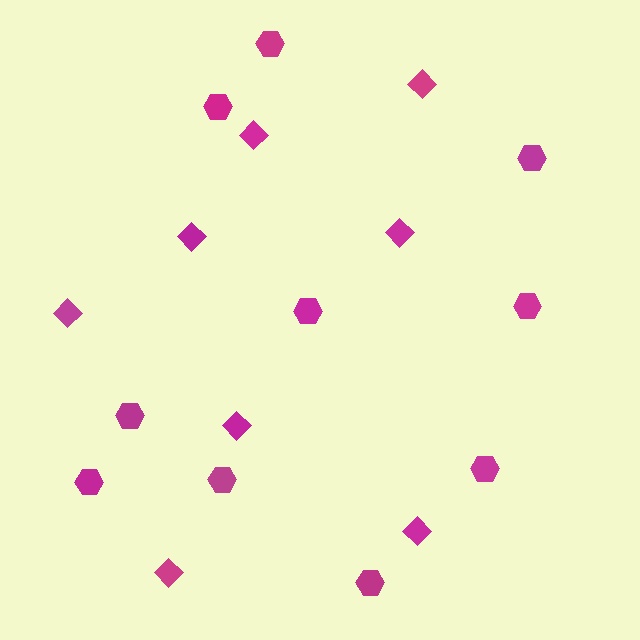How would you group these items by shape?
There are 2 groups: one group of hexagons (10) and one group of diamonds (8).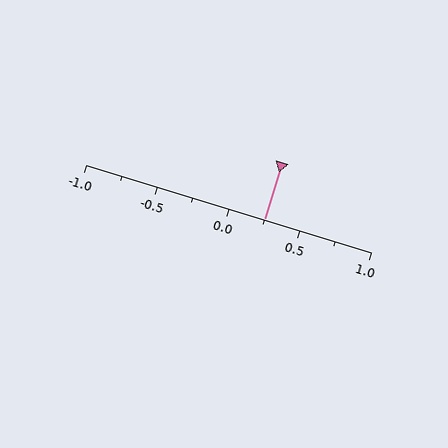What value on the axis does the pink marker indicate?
The marker indicates approximately 0.25.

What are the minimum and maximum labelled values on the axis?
The axis runs from -1.0 to 1.0.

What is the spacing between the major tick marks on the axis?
The major ticks are spaced 0.5 apart.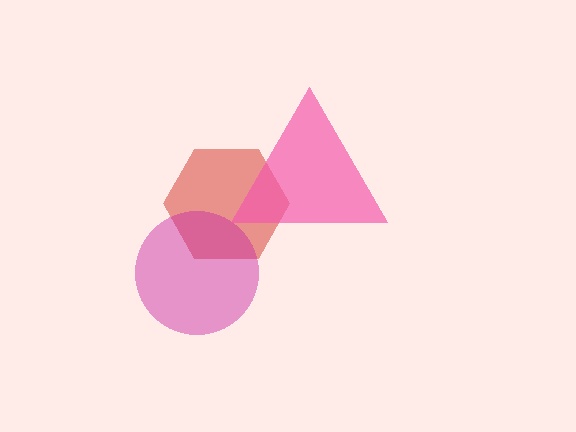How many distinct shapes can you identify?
There are 3 distinct shapes: a red hexagon, a magenta circle, a pink triangle.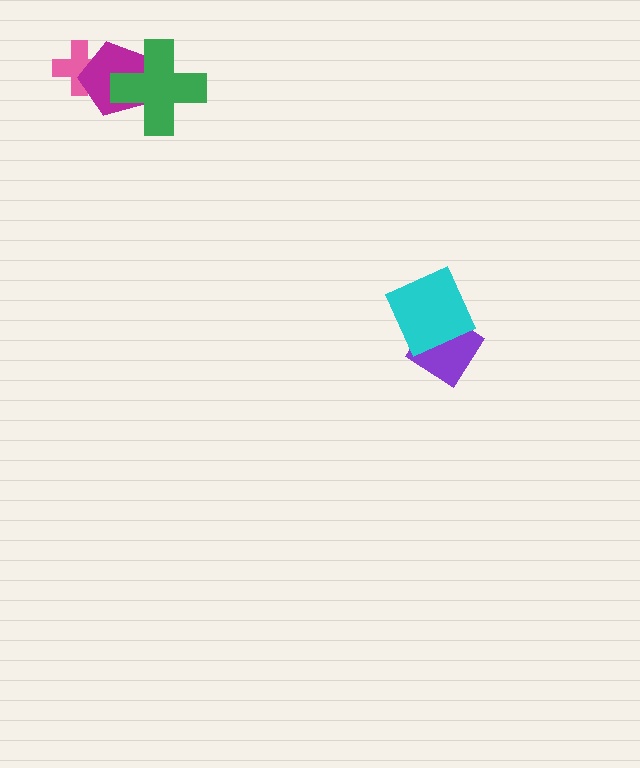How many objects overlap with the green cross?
1 object overlaps with the green cross.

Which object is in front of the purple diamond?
The cyan diamond is in front of the purple diamond.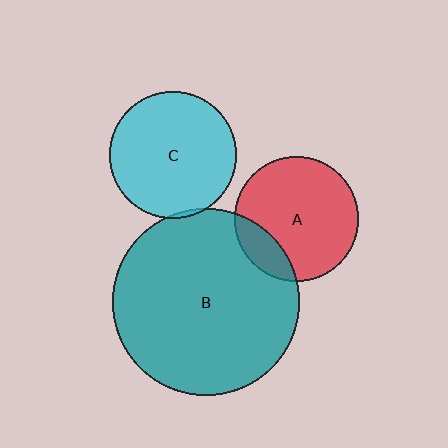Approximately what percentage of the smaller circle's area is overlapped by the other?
Approximately 15%.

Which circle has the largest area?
Circle B (teal).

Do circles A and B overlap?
Yes.